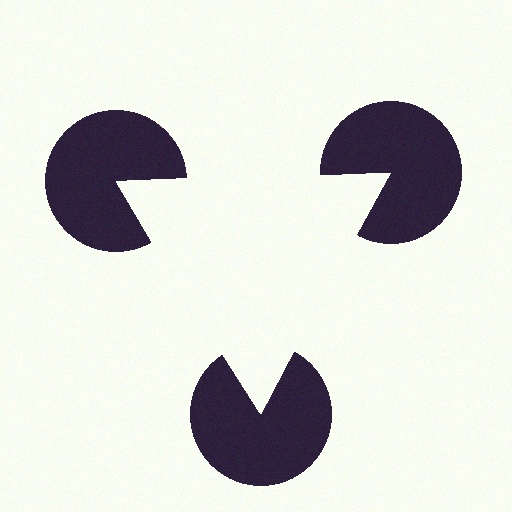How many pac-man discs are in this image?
There are 3 — one at each vertex of the illusory triangle.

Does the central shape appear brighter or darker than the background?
It typically appears slightly brighter than the background, even though no actual brightness change is drawn.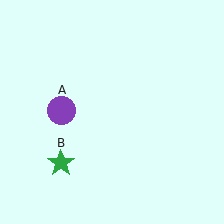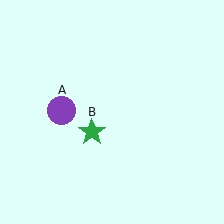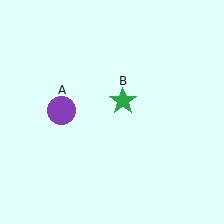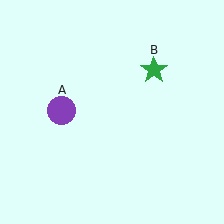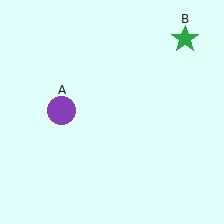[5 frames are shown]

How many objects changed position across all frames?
1 object changed position: green star (object B).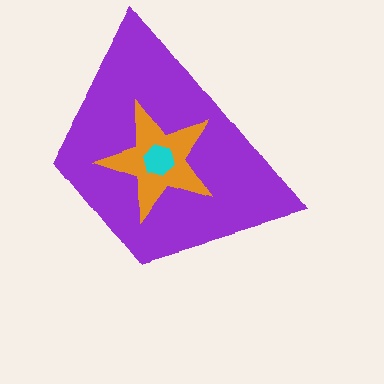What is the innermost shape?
The cyan hexagon.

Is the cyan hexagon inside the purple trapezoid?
Yes.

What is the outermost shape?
The purple trapezoid.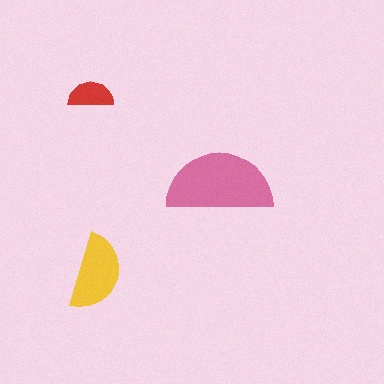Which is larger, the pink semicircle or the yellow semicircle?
The pink one.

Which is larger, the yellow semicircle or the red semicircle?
The yellow one.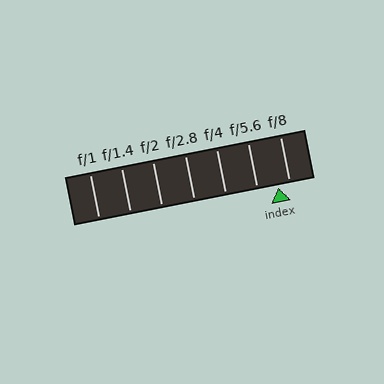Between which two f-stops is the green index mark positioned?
The index mark is between f/5.6 and f/8.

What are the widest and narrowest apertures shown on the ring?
The widest aperture shown is f/1 and the narrowest is f/8.